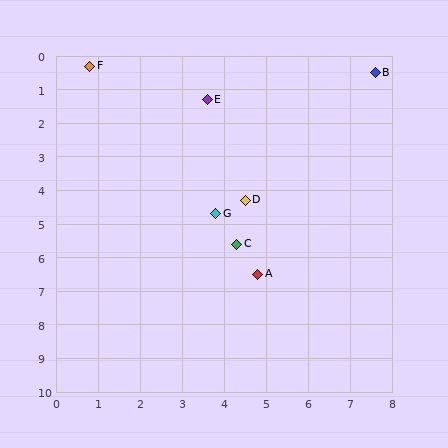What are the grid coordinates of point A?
Point A is at approximately (4.8, 6.5).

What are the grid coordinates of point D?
Point D is at approximately (4.5, 4.3).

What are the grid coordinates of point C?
Point C is at approximately (4.3, 5.6).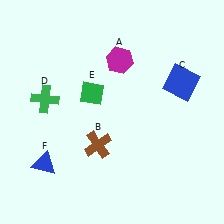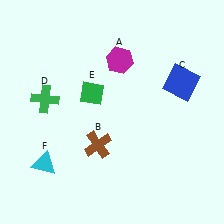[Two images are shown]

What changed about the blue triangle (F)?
In Image 1, F is blue. In Image 2, it changed to cyan.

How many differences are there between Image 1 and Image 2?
There is 1 difference between the two images.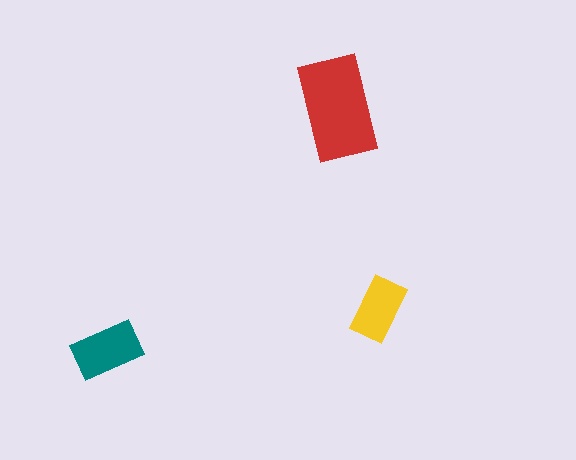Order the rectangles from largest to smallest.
the red one, the teal one, the yellow one.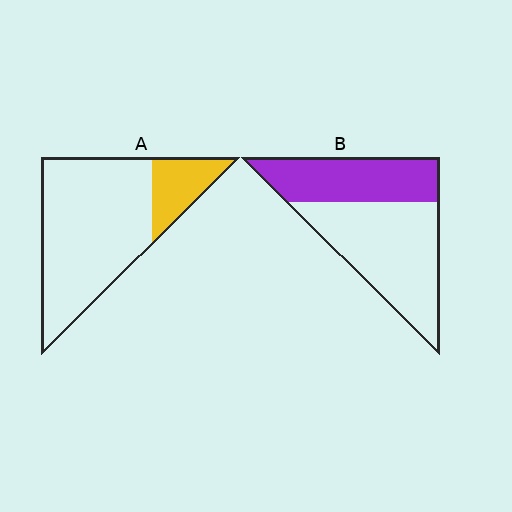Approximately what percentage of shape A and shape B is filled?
A is approximately 20% and B is approximately 40%.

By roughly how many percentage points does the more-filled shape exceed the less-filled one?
By roughly 20 percentage points (B over A).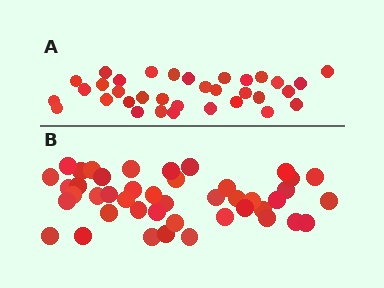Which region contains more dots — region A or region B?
Region B (the bottom region) has more dots.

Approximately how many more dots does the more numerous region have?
Region B has roughly 10 or so more dots than region A.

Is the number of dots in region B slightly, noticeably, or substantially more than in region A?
Region B has noticeably more, but not dramatically so. The ratio is roughly 1.3 to 1.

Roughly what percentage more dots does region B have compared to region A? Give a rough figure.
About 30% more.